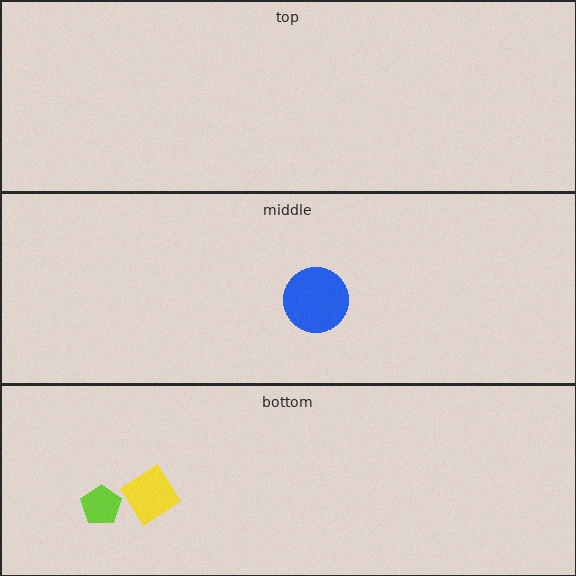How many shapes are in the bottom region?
2.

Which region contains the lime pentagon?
The bottom region.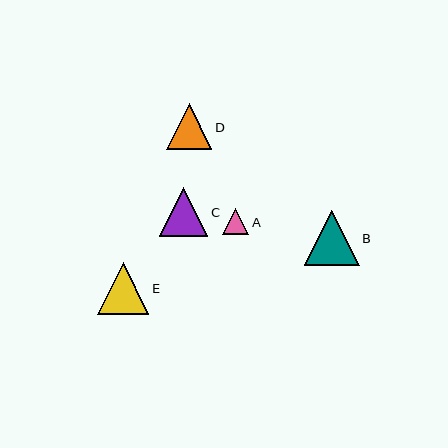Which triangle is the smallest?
Triangle A is the smallest with a size of approximately 26 pixels.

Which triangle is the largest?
Triangle B is the largest with a size of approximately 55 pixels.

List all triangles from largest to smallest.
From largest to smallest: B, E, C, D, A.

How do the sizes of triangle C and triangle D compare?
Triangle C and triangle D are approximately the same size.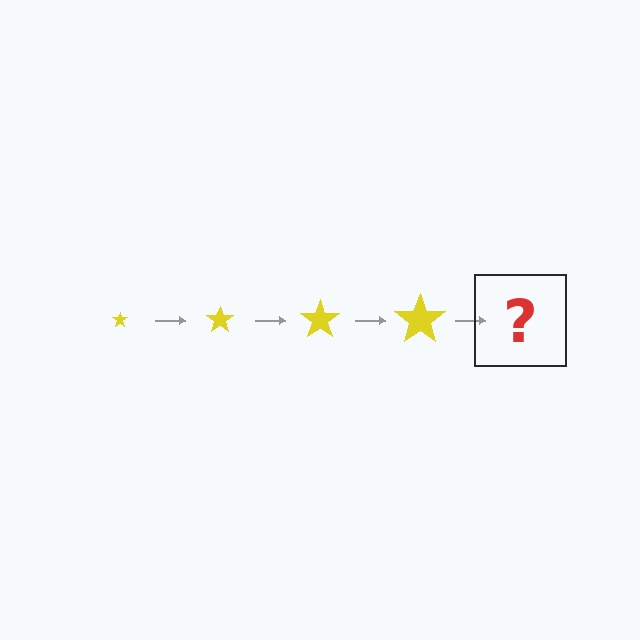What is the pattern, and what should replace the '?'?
The pattern is that the star gets progressively larger each step. The '?' should be a yellow star, larger than the previous one.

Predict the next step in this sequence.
The next step is a yellow star, larger than the previous one.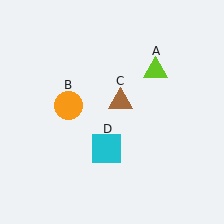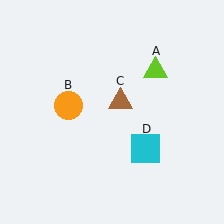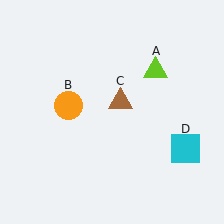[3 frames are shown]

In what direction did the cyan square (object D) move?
The cyan square (object D) moved right.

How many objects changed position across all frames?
1 object changed position: cyan square (object D).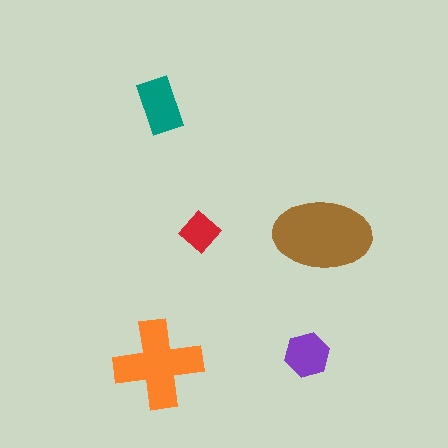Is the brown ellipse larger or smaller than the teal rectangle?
Larger.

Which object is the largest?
The brown ellipse.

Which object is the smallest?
The red diamond.